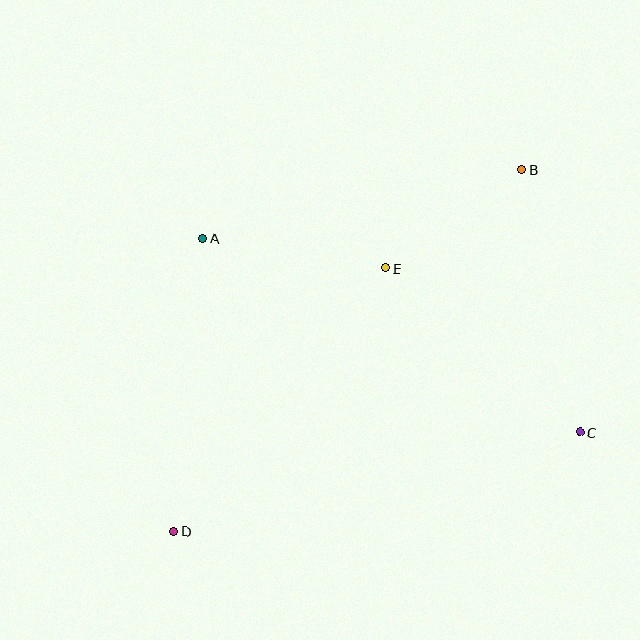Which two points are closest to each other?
Points B and E are closest to each other.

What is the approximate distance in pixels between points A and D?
The distance between A and D is approximately 294 pixels.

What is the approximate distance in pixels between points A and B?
The distance between A and B is approximately 326 pixels.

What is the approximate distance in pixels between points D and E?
The distance between D and E is approximately 338 pixels.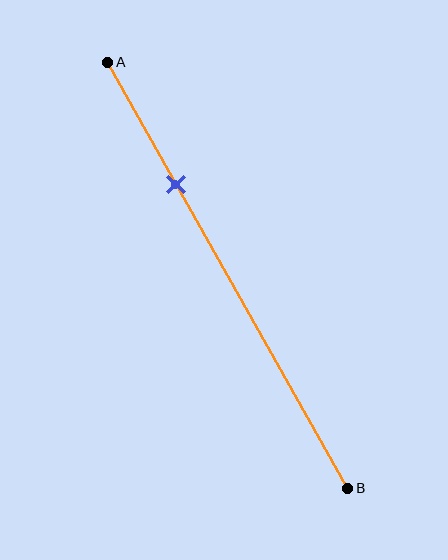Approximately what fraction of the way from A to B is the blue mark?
The blue mark is approximately 30% of the way from A to B.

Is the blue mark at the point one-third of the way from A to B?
No, the mark is at about 30% from A, not at the 33% one-third point.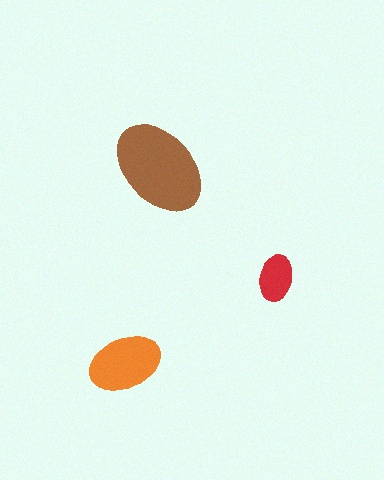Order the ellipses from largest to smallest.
the brown one, the orange one, the red one.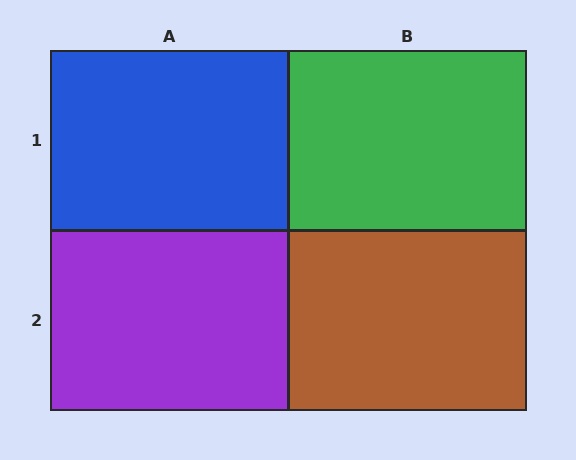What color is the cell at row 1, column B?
Green.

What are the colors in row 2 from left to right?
Purple, brown.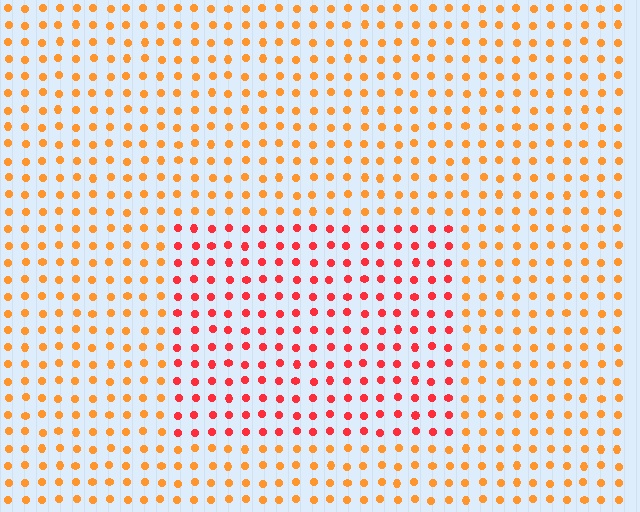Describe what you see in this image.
The image is filled with small orange elements in a uniform arrangement. A rectangle-shaped region is visible where the elements are tinted to a slightly different hue, forming a subtle color boundary.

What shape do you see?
I see a rectangle.